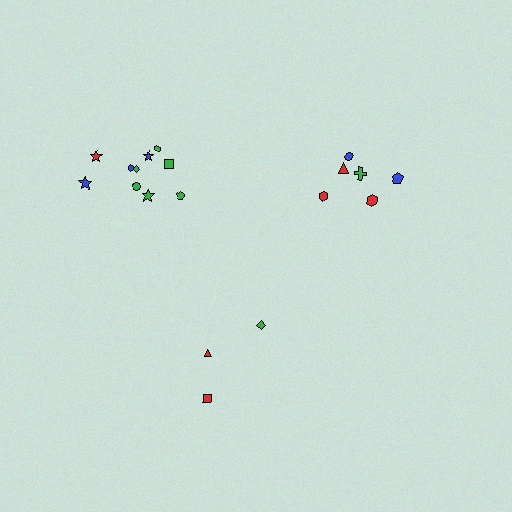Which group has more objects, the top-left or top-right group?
The top-left group.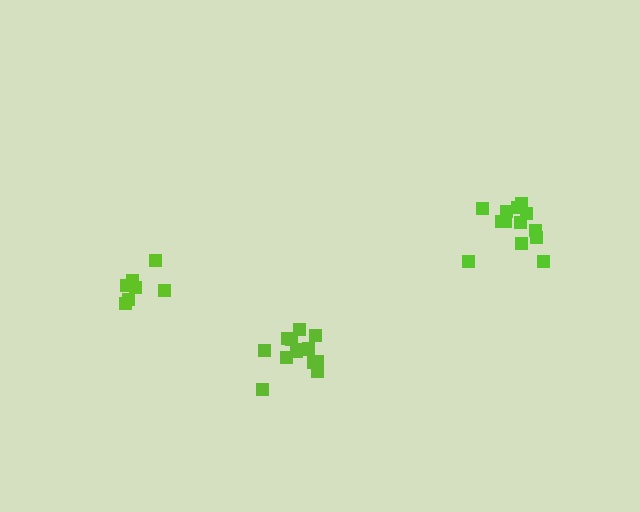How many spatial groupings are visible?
There are 3 spatial groupings.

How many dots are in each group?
Group 1: 13 dots, Group 2: 13 dots, Group 3: 7 dots (33 total).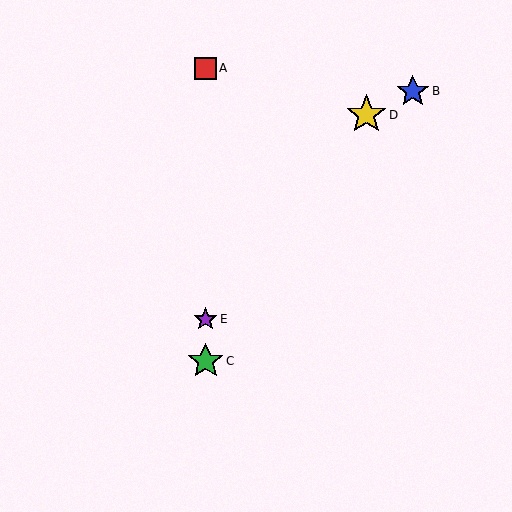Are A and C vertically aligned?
Yes, both are at x≈206.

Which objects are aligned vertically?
Objects A, C, E are aligned vertically.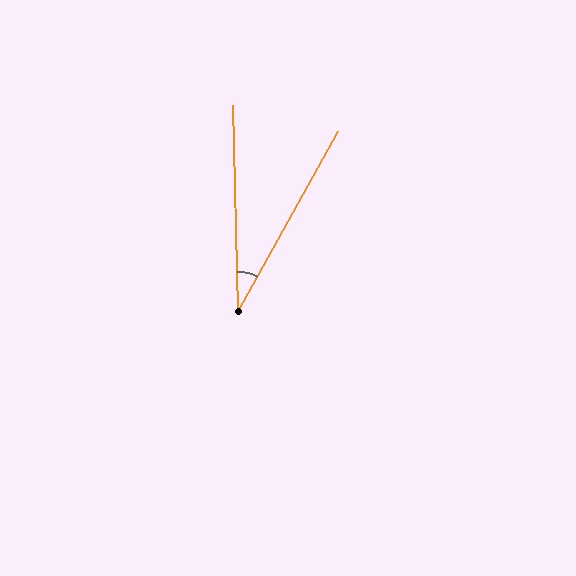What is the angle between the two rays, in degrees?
Approximately 31 degrees.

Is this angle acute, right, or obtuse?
It is acute.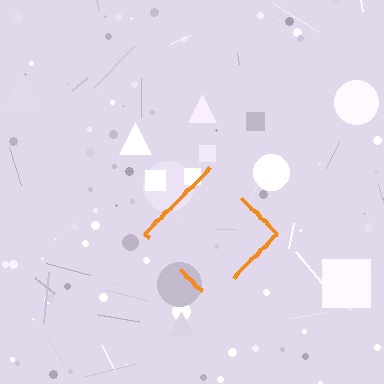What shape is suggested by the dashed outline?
The dashed outline suggests a diamond.